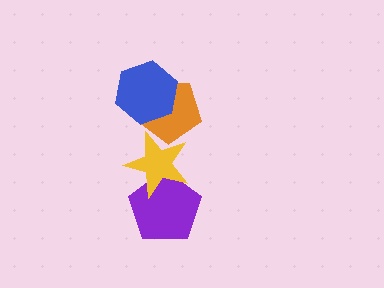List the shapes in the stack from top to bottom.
From top to bottom: the blue hexagon, the orange pentagon, the yellow star, the purple pentagon.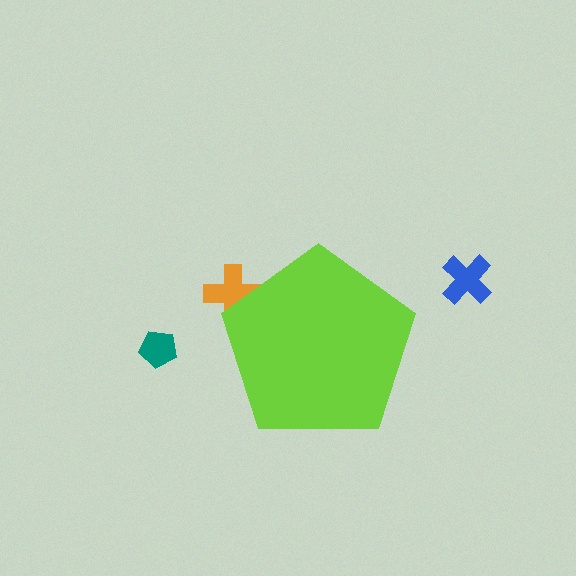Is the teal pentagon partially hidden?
No, the teal pentagon is fully visible.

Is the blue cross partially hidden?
No, the blue cross is fully visible.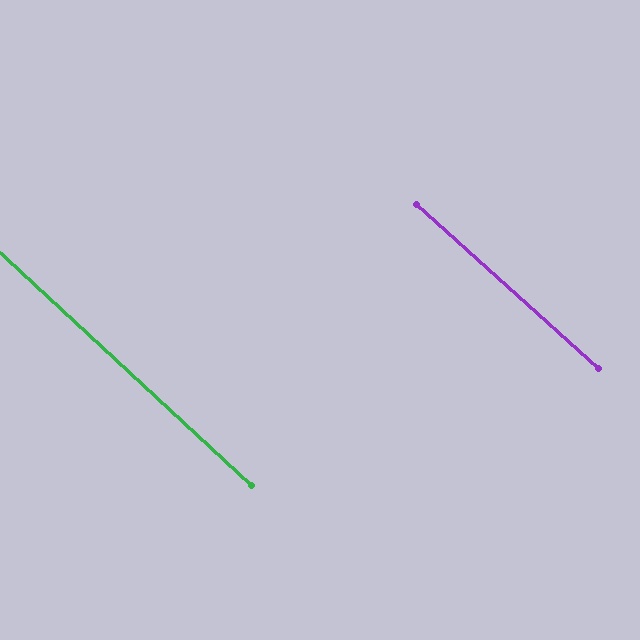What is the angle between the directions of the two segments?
Approximately 1 degree.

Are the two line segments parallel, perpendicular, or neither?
Parallel — their directions differ by only 0.7°.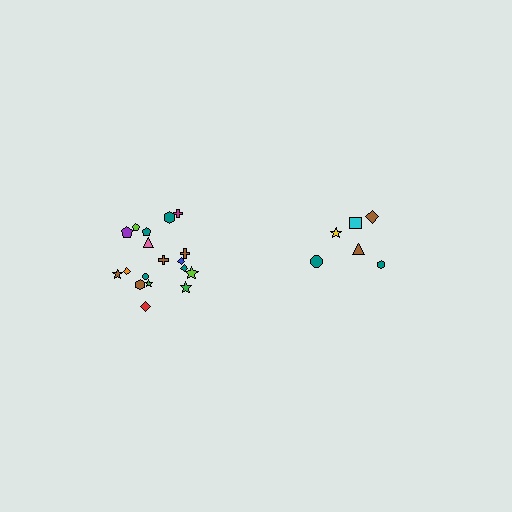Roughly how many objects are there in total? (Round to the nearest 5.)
Roughly 25 objects in total.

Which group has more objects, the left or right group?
The left group.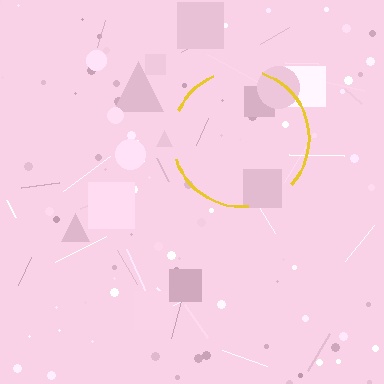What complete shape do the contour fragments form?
The contour fragments form a circle.